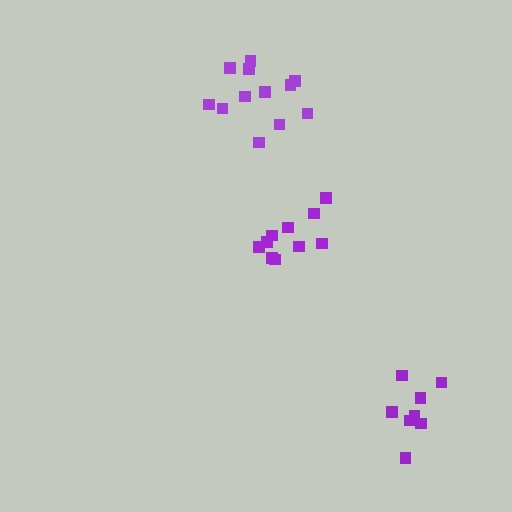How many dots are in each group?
Group 1: 10 dots, Group 2: 8 dots, Group 3: 12 dots (30 total).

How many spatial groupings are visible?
There are 3 spatial groupings.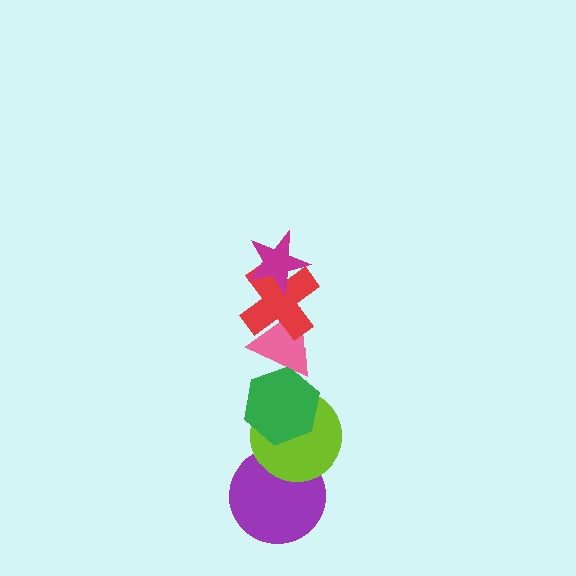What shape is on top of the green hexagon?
The pink triangle is on top of the green hexagon.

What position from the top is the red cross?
The red cross is 2nd from the top.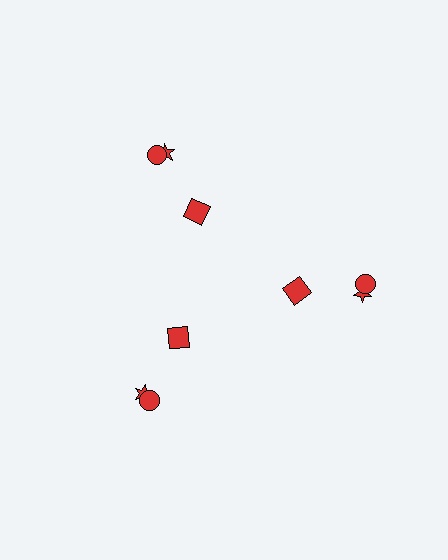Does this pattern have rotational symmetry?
Yes, this pattern has 3-fold rotational symmetry. It looks the same after rotating 120 degrees around the center.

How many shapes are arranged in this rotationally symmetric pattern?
There are 9 shapes, arranged in 3 groups of 3.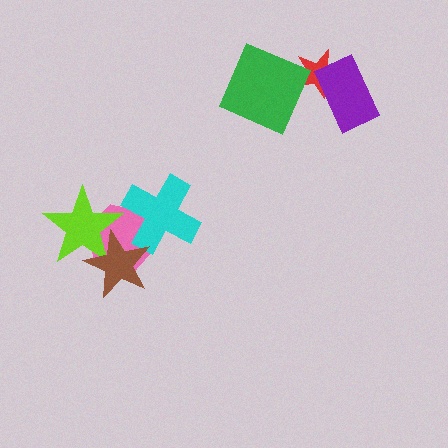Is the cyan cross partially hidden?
Yes, it is partially covered by another shape.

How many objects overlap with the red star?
2 objects overlap with the red star.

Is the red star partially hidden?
Yes, it is partially covered by another shape.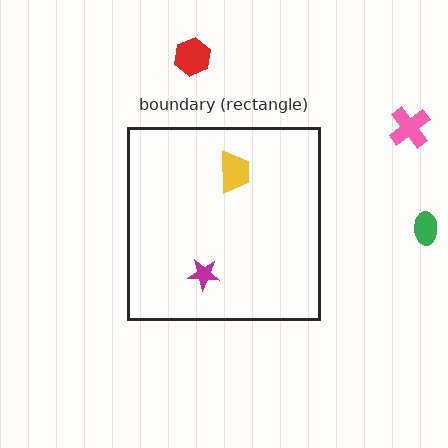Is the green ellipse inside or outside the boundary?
Outside.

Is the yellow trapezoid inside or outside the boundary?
Inside.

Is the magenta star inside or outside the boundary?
Inside.